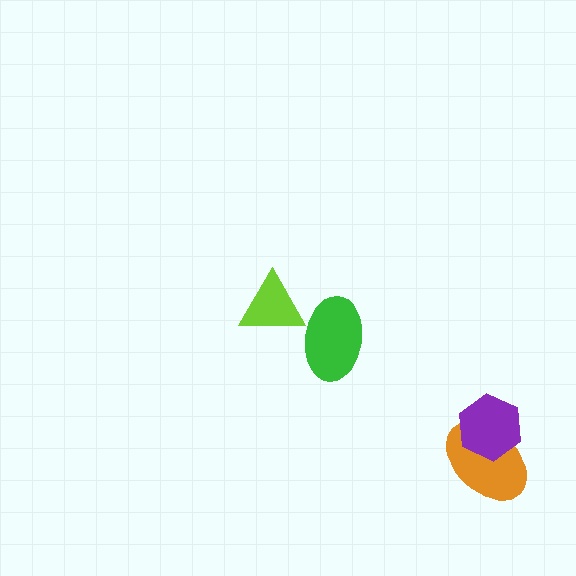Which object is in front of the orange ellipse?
The purple hexagon is in front of the orange ellipse.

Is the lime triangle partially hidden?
Yes, it is partially covered by another shape.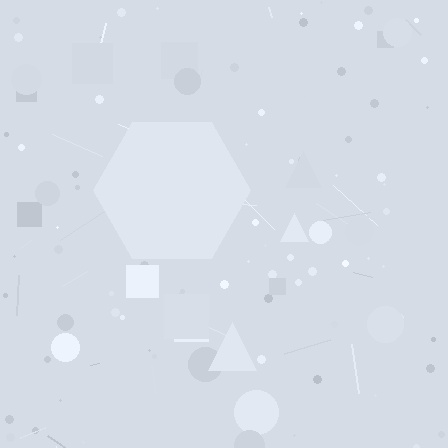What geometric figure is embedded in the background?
A hexagon is embedded in the background.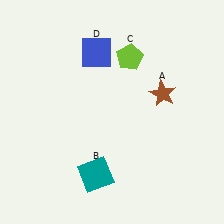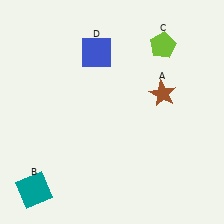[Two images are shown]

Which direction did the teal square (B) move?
The teal square (B) moved left.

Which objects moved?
The objects that moved are: the teal square (B), the lime pentagon (C).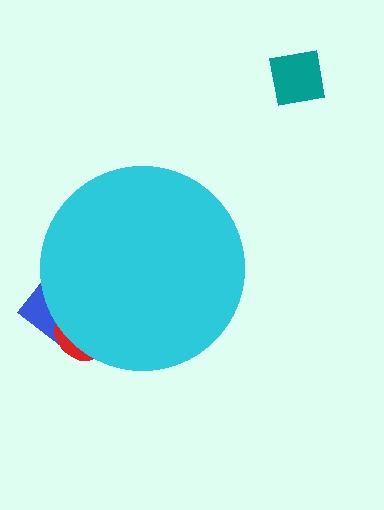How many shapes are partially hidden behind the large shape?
2 shapes are partially hidden.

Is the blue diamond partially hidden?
Yes, the blue diamond is partially hidden behind the cyan circle.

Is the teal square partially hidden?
No, the teal square is fully visible.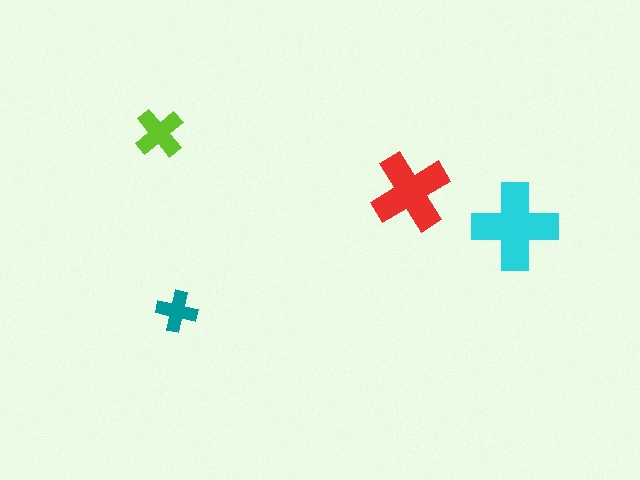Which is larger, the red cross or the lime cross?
The red one.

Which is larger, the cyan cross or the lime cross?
The cyan one.